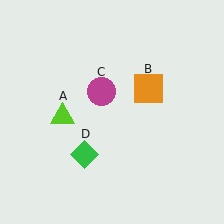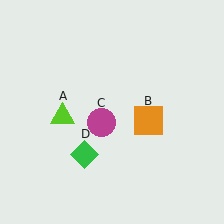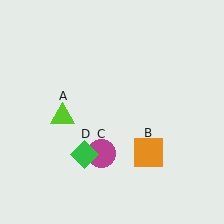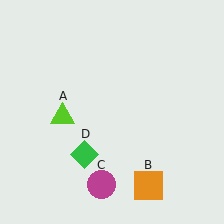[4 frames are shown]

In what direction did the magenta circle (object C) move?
The magenta circle (object C) moved down.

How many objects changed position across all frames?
2 objects changed position: orange square (object B), magenta circle (object C).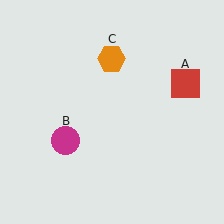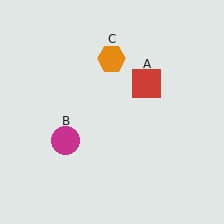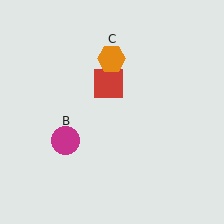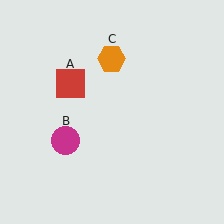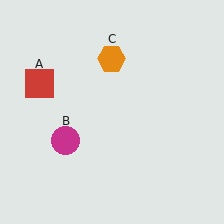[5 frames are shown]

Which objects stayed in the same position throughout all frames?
Magenta circle (object B) and orange hexagon (object C) remained stationary.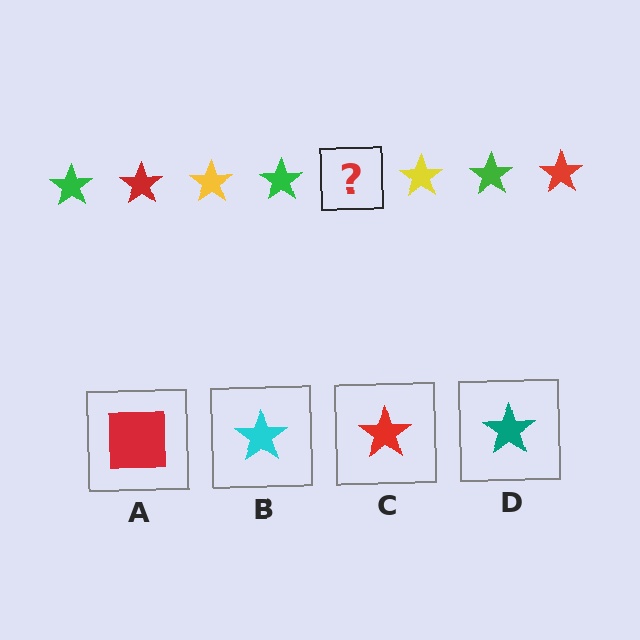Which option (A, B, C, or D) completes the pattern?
C.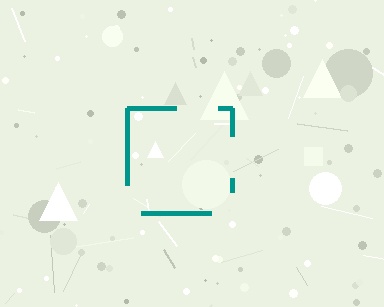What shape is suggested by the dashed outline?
The dashed outline suggests a square.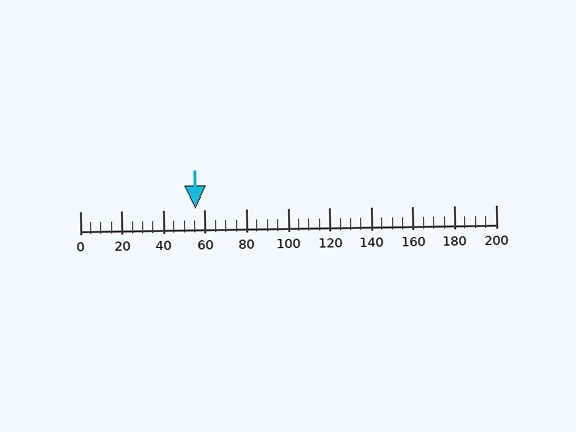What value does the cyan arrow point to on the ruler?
The cyan arrow points to approximately 55.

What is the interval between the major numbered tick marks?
The major tick marks are spaced 20 units apart.